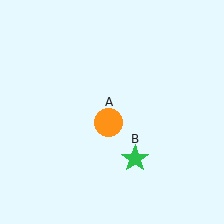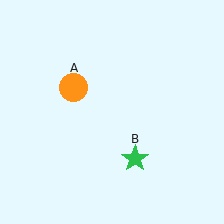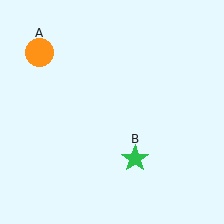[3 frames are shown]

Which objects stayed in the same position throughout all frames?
Green star (object B) remained stationary.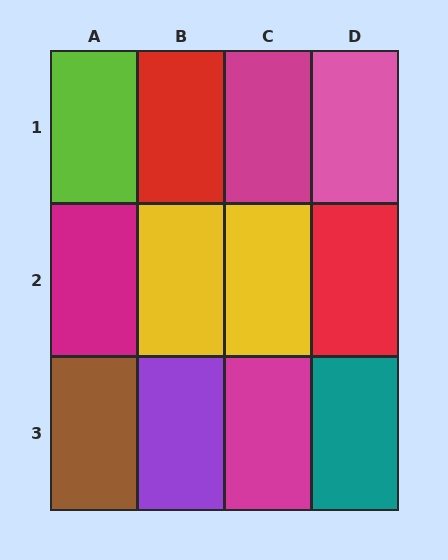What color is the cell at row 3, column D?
Teal.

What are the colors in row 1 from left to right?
Lime, red, magenta, pink.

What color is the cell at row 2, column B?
Yellow.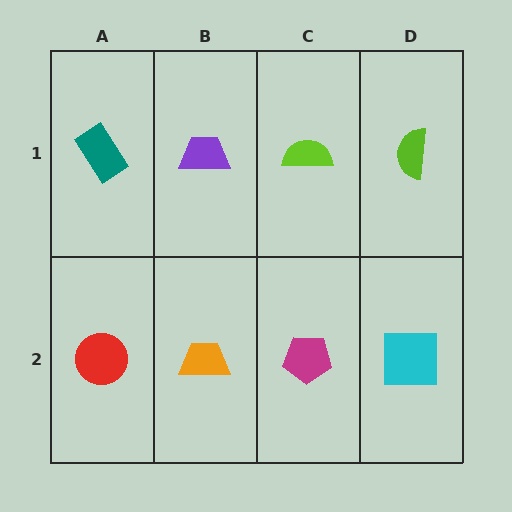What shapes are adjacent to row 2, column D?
A lime semicircle (row 1, column D), a magenta pentagon (row 2, column C).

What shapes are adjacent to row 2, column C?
A lime semicircle (row 1, column C), an orange trapezoid (row 2, column B), a cyan square (row 2, column D).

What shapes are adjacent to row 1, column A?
A red circle (row 2, column A), a purple trapezoid (row 1, column B).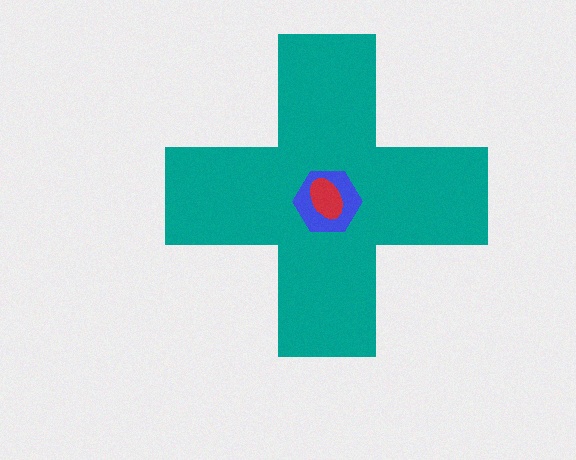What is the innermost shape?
The red ellipse.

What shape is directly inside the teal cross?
The blue hexagon.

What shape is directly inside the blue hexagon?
The red ellipse.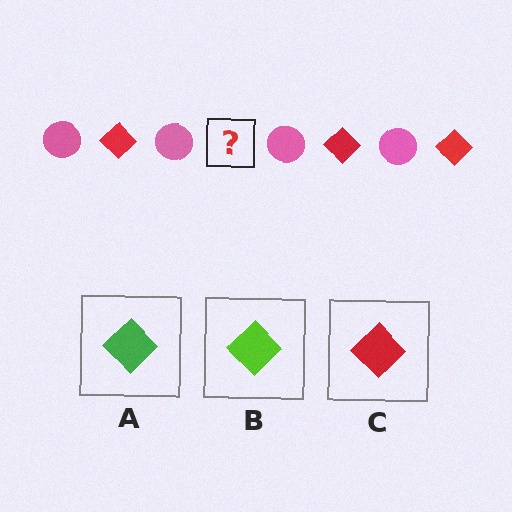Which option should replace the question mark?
Option C.